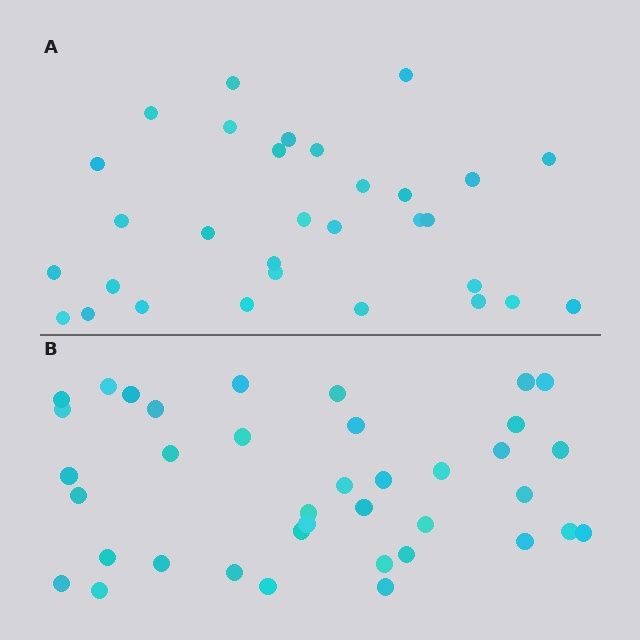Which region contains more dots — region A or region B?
Region B (the bottom region) has more dots.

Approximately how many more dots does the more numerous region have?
Region B has roughly 8 or so more dots than region A.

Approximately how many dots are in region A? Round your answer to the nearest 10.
About 30 dots. (The exact count is 31, which rounds to 30.)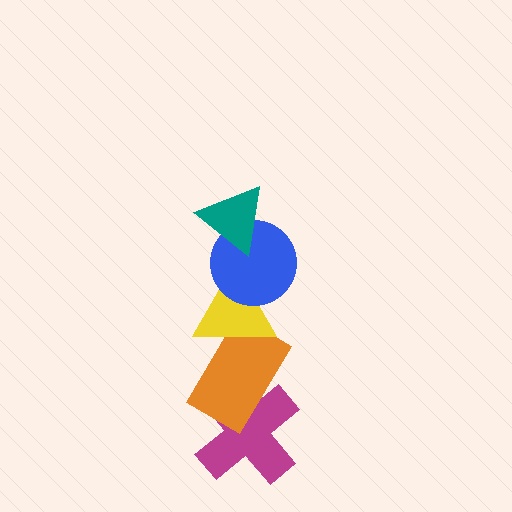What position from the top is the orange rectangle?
The orange rectangle is 4th from the top.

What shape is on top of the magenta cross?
The orange rectangle is on top of the magenta cross.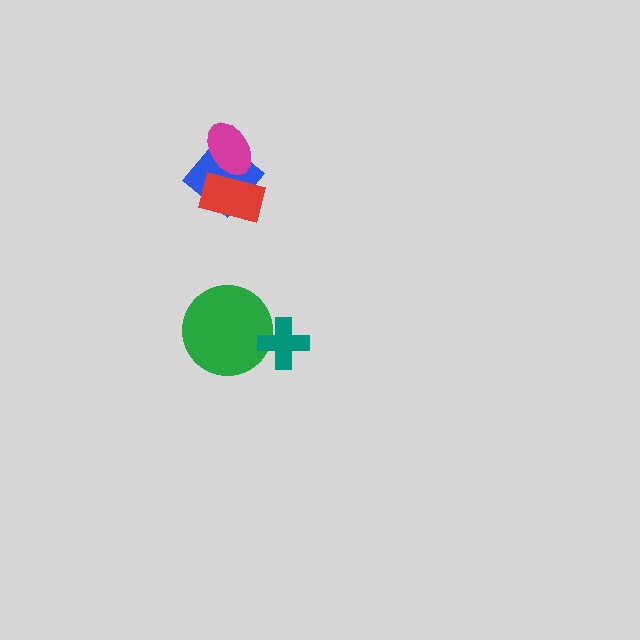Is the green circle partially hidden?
Yes, it is partially covered by another shape.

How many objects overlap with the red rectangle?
2 objects overlap with the red rectangle.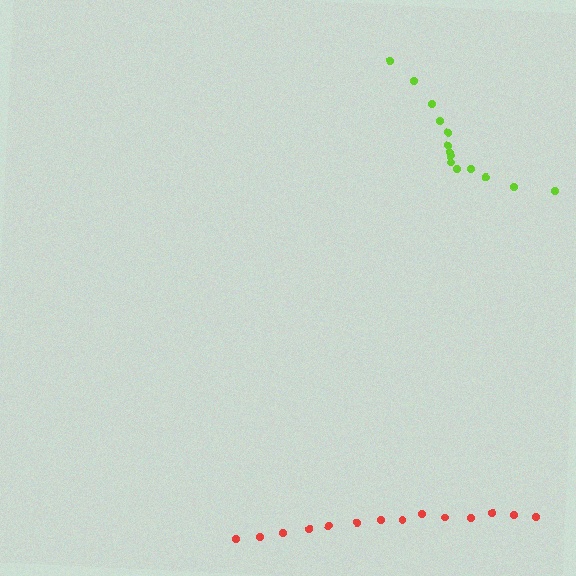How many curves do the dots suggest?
There are 2 distinct paths.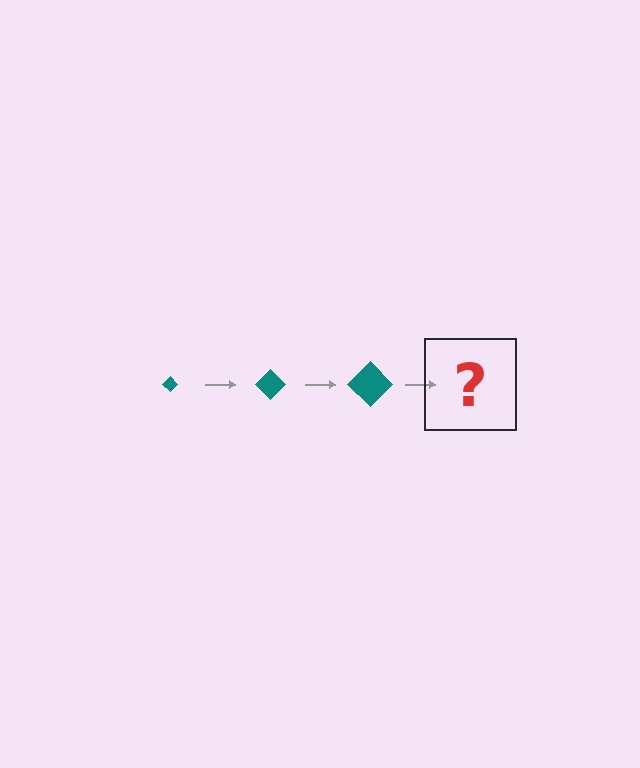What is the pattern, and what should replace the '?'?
The pattern is that the diamond gets progressively larger each step. The '?' should be a teal diamond, larger than the previous one.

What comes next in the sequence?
The next element should be a teal diamond, larger than the previous one.